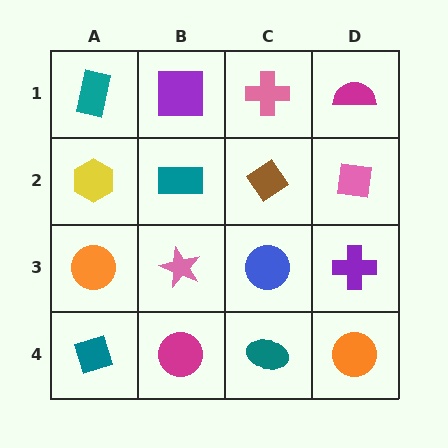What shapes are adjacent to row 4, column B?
A pink star (row 3, column B), a teal diamond (row 4, column A), a teal ellipse (row 4, column C).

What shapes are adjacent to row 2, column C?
A pink cross (row 1, column C), a blue circle (row 3, column C), a teal rectangle (row 2, column B), a pink square (row 2, column D).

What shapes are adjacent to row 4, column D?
A purple cross (row 3, column D), a teal ellipse (row 4, column C).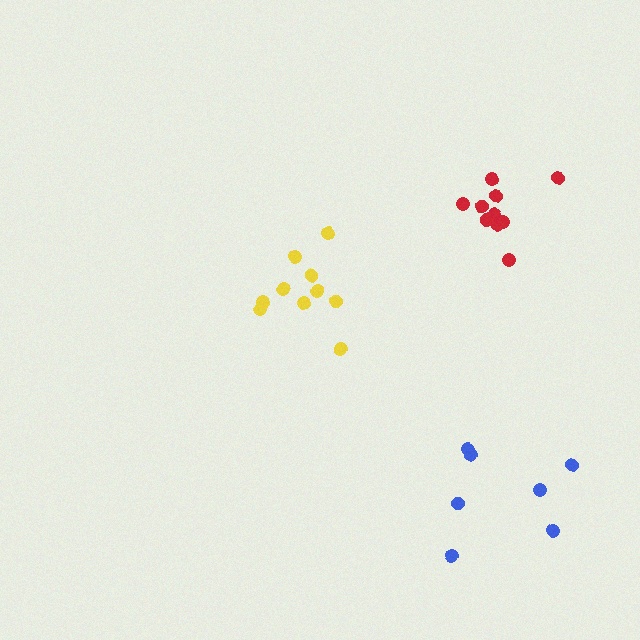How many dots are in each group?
Group 1: 10 dots, Group 2: 10 dots, Group 3: 7 dots (27 total).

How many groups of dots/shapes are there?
There are 3 groups.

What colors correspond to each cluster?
The clusters are colored: red, yellow, blue.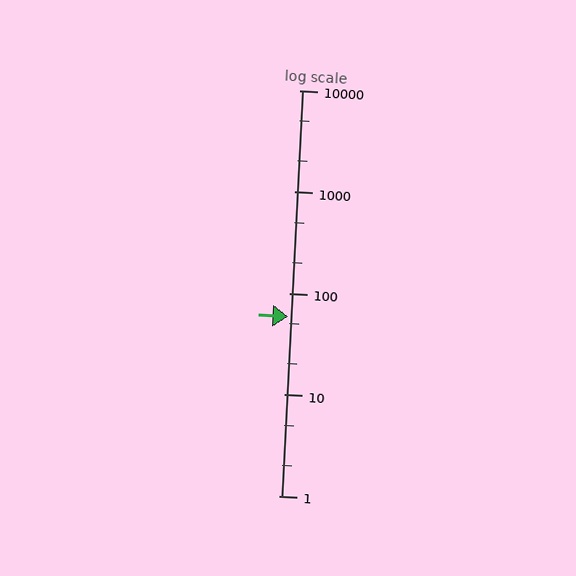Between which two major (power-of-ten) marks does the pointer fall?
The pointer is between 10 and 100.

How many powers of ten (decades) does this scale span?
The scale spans 4 decades, from 1 to 10000.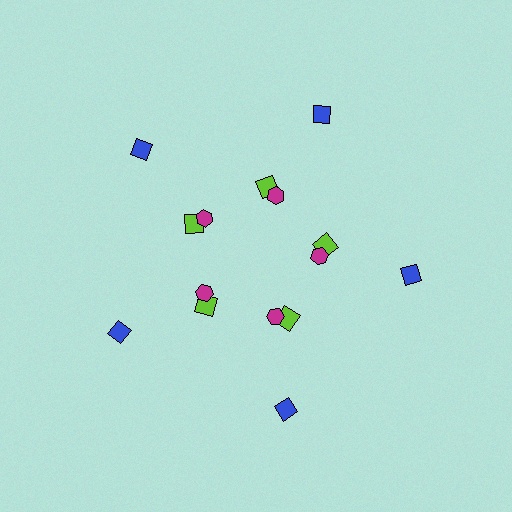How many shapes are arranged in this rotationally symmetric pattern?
There are 15 shapes, arranged in 5 groups of 3.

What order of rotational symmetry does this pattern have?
This pattern has 5-fold rotational symmetry.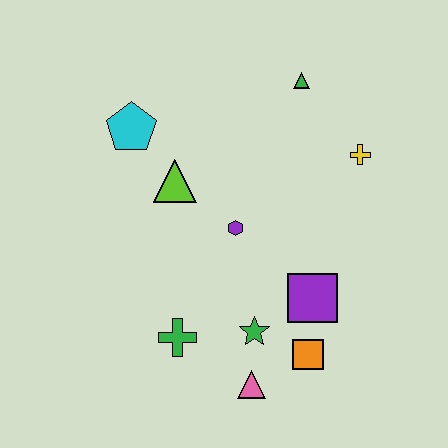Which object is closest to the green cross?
The green star is closest to the green cross.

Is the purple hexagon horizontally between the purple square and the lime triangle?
Yes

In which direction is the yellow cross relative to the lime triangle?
The yellow cross is to the right of the lime triangle.